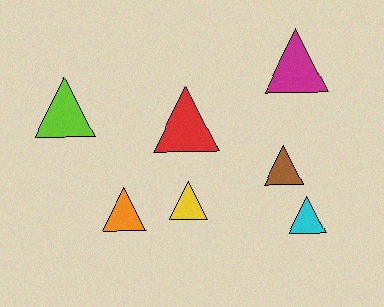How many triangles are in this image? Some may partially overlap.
There are 7 triangles.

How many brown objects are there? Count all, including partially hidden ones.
There is 1 brown object.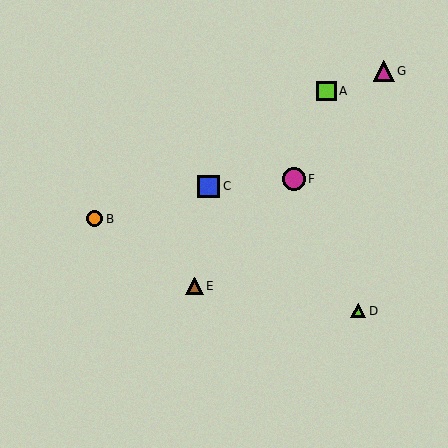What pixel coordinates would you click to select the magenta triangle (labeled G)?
Click at (384, 71) to select the magenta triangle G.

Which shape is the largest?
The magenta circle (labeled F) is the largest.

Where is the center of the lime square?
The center of the lime square is at (327, 91).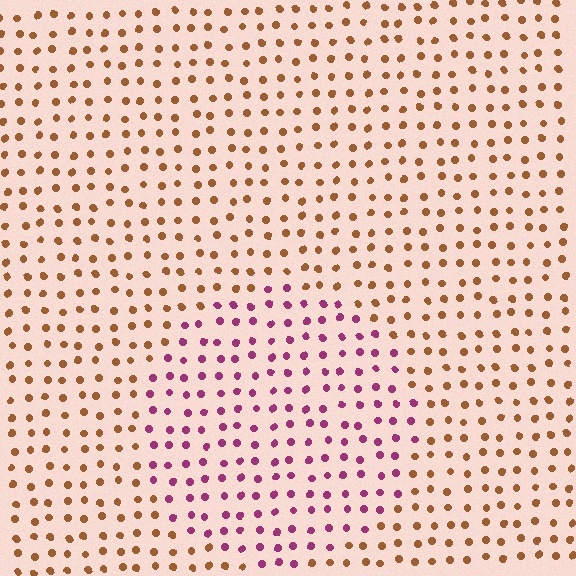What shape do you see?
I see a circle.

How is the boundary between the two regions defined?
The boundary is defined purely by a slight shift in hue (about 65 degrees). Spacing, size, and orientation are identical on both sides.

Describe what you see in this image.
The image is filled with small brown elements in a uniform arrangement. A circle-shaped region is visible where the elements are tinted to a slightly different hue, forming a subtle color boundary.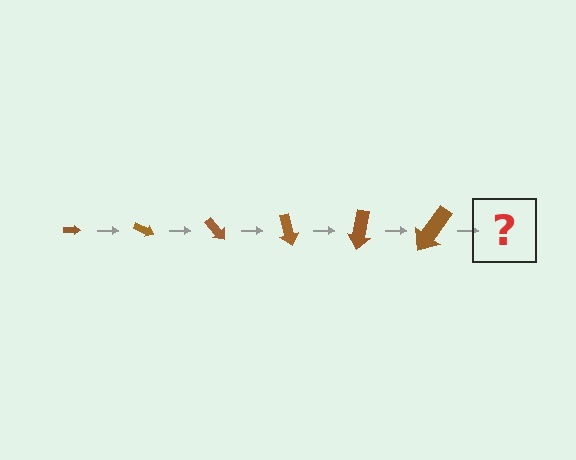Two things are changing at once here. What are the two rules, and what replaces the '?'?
The two rules are that the arrow grows larger each step and it rotates 25 degrees each step. The '?' should be an arrow, larger than the previous one and rotated 150 degrees from the start.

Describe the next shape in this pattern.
It should be an arrow, larger than the previous one and rotated 150 degrees from the start.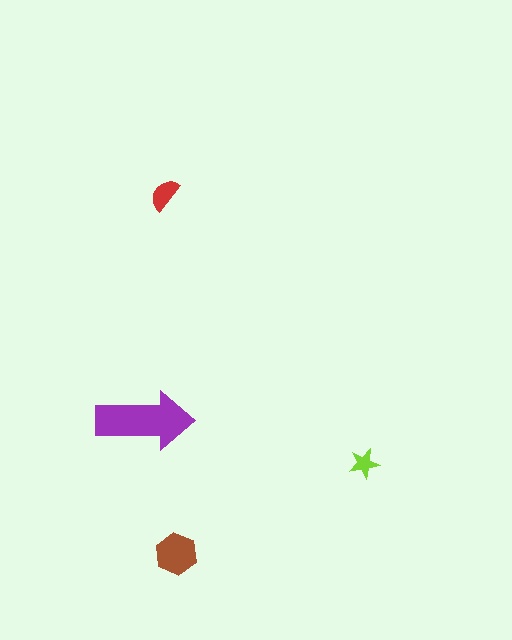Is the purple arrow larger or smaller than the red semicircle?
Larger.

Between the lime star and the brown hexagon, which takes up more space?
The brown hexagon.